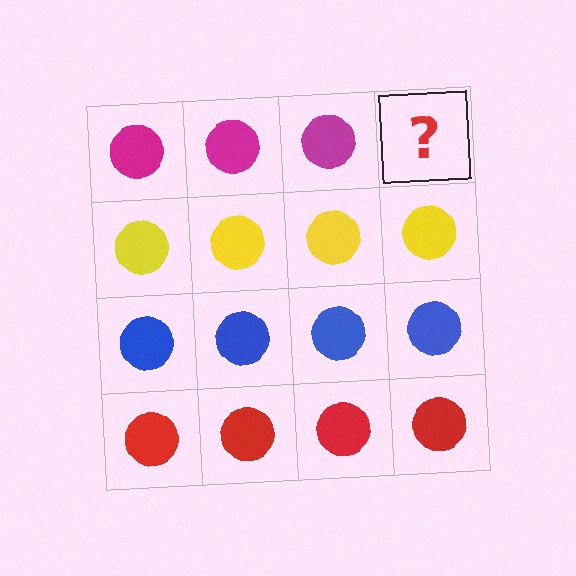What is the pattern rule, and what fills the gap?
The rule is that each row has a consistent color. The gap should be filled with a magenta circle.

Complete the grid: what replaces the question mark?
The question mark should be replaced with a magenta circle.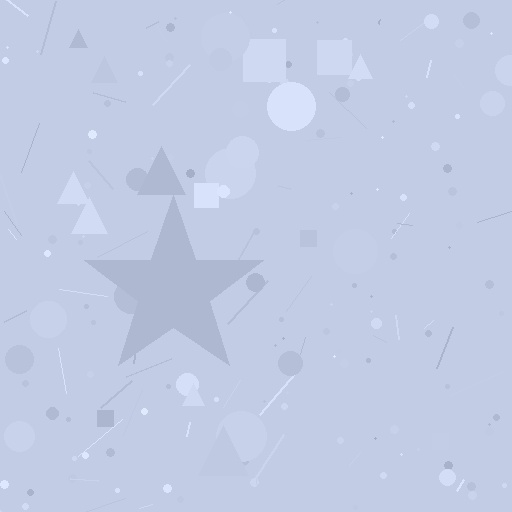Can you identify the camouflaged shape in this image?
The camouflaged shape is a star.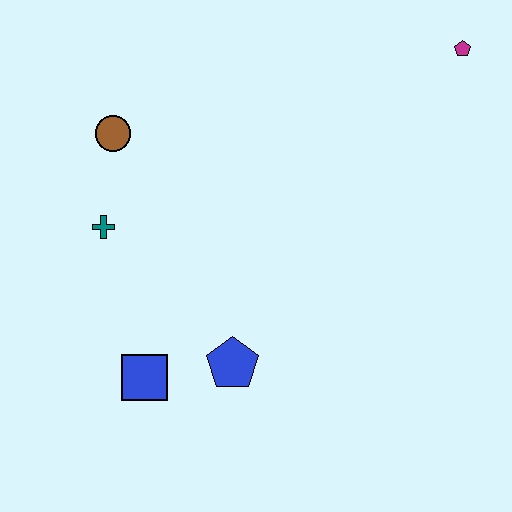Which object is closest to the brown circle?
The teal cross is closest to the brown circle.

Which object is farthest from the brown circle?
The magenta pentagon is farthest from the brown circle.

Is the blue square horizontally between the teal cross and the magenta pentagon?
Yes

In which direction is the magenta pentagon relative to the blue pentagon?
The magenta pentagon is above the blue pentagon.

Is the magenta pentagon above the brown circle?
Yes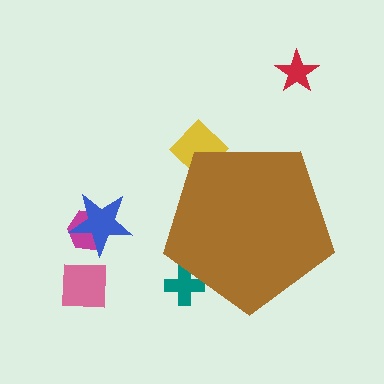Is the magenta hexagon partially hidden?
No, the magenta hexagon is fully visible.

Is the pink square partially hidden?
No, the pink square is fully visible.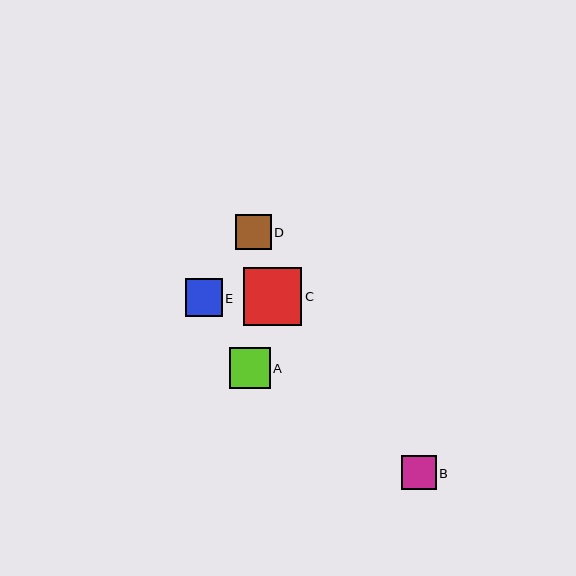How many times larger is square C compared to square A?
Square C is approximately 1.4 times the size of square A.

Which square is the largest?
Square C is the largest with a size of approximately 58 pixels.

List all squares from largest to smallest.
From largest to smallest: C, A, E, D, B.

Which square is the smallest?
Square B is the smallest with a size of approximately 34 pixels.